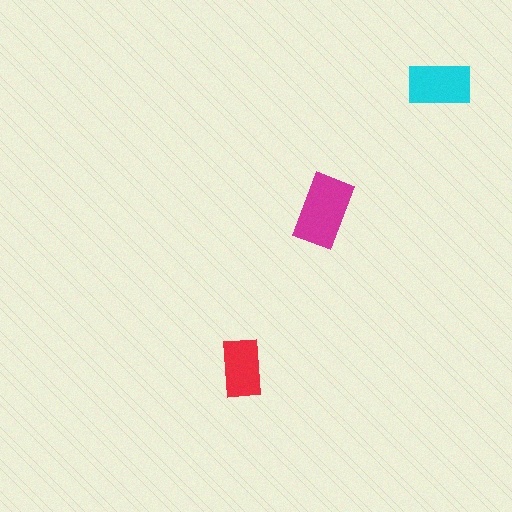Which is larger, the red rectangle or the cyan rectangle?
The cyan one.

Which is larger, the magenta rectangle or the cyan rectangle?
The magenta one.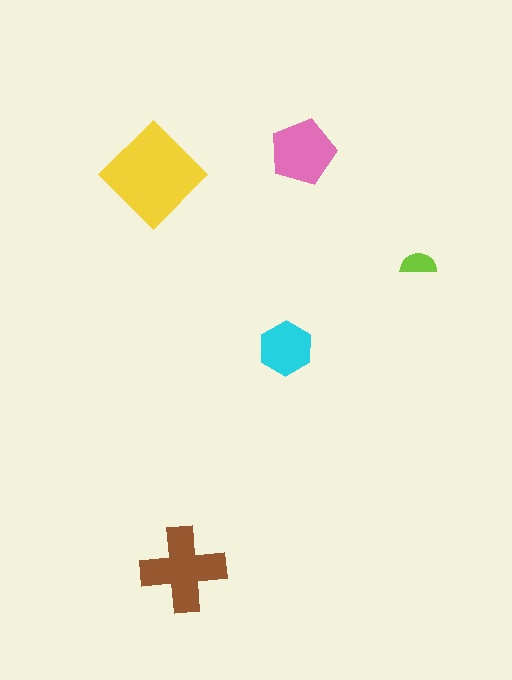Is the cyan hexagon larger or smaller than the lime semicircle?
Larger.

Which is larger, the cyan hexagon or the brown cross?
The brown cross.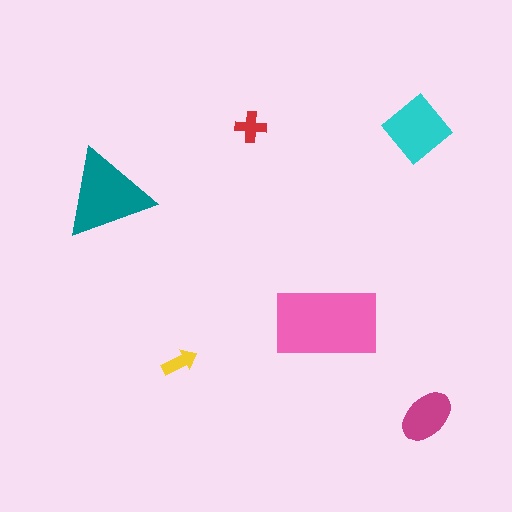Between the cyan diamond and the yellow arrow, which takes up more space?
The cyan diamond.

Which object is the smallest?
The yellow arrow.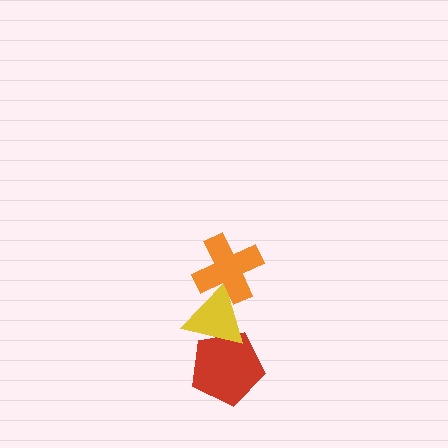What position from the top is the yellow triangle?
The yellow triangle is 2nd from the top.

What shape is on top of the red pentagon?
The yellow triangle is on top of the red pentagon.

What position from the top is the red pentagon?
The red pentagon is 3rd from the top.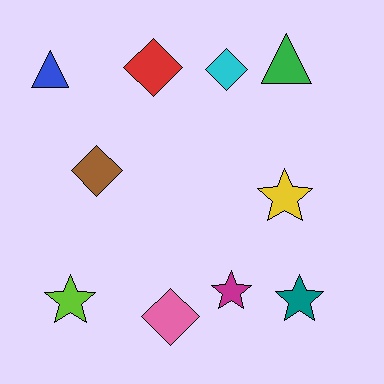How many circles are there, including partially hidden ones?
There are no circles.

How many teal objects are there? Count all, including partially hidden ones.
There is 1 teal object.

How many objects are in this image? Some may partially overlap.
There are 10 objects.